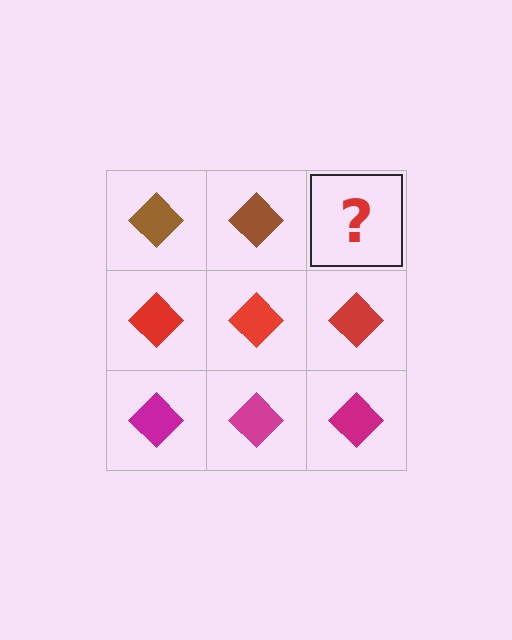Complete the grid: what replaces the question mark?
The question mark should be replaced with a brown diamond.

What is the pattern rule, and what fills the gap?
The rule is that each row has a consistent color. The gap should be filled with a brown diamond.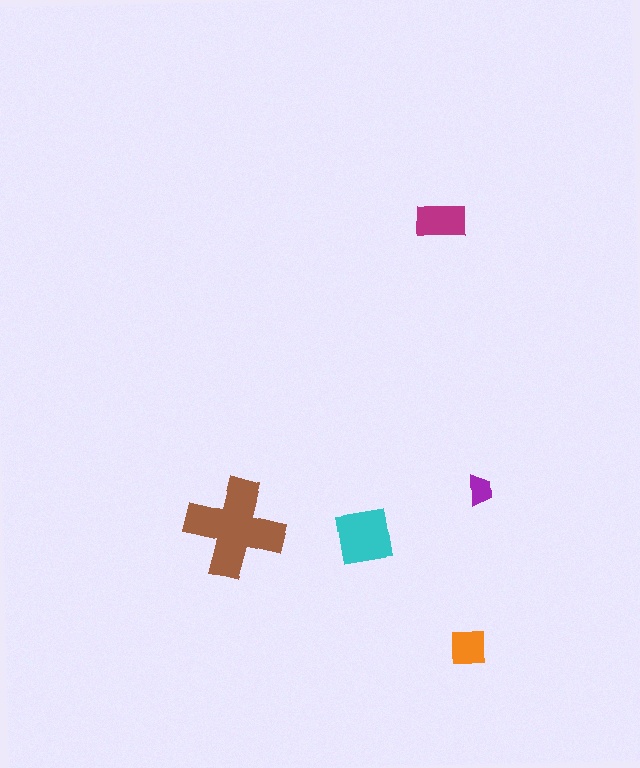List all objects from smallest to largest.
The purple trapezoid, the orange square, the magenta rectangle, the cyan square, the brown cross.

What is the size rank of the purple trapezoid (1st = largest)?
5th.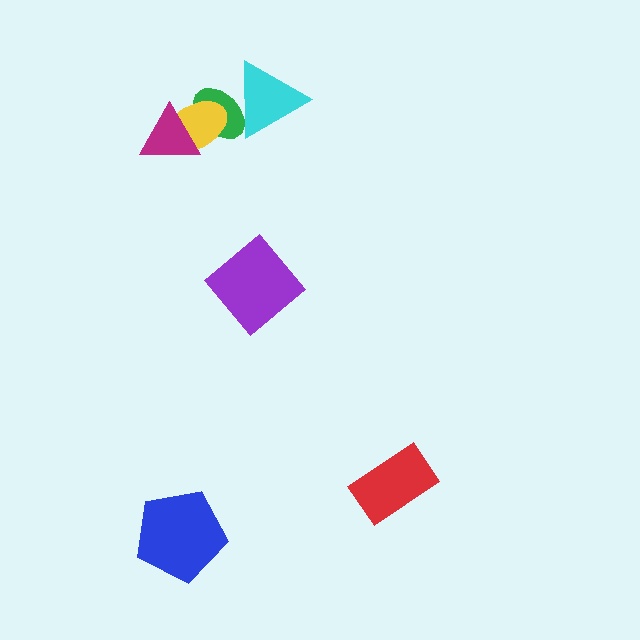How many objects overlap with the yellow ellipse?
2 objects overlap with the yellow ellipse.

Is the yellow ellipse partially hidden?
Yes, it is partially covered by another shape.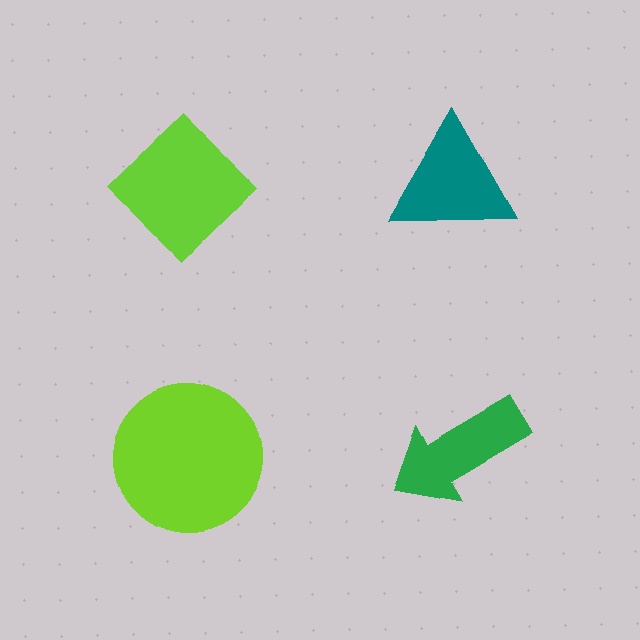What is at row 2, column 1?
A lime circle.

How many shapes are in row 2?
2 shapes.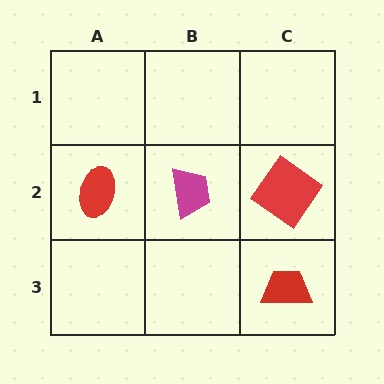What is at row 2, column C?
A red diamond.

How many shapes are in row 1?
0 shapes.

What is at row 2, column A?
A red ellipse.